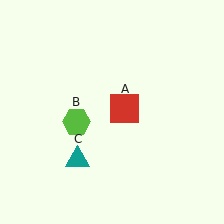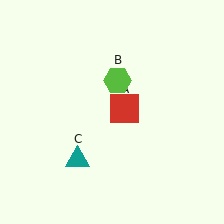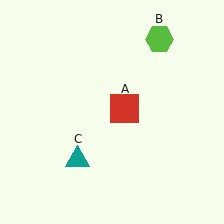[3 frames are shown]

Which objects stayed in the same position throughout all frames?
Red square (object A) and teal triangle (object C) remained stationary.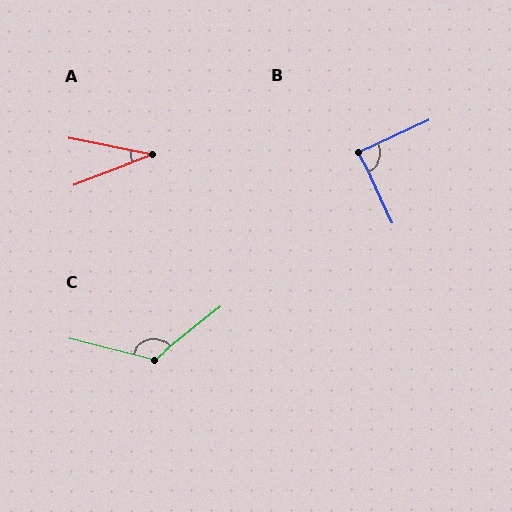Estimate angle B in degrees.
Approximately 90 degrees.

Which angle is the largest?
C, at approximately 128 degrees.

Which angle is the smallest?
A, at approximately 32 degrees.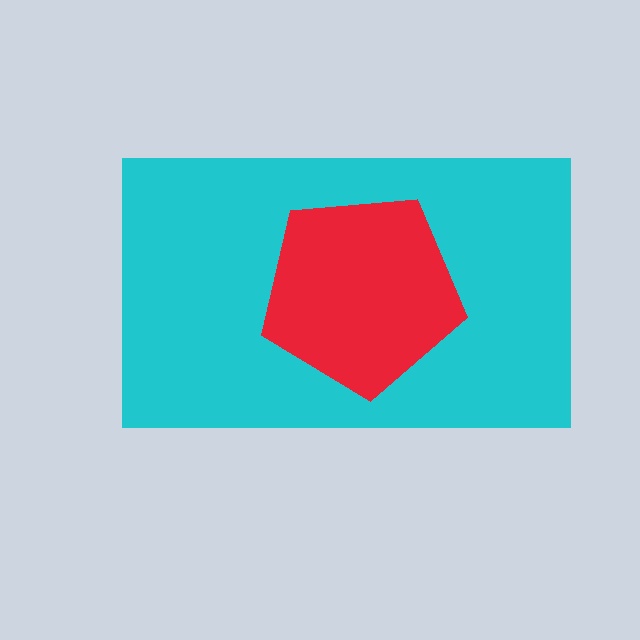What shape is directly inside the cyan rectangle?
The red pentagon.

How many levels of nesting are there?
2.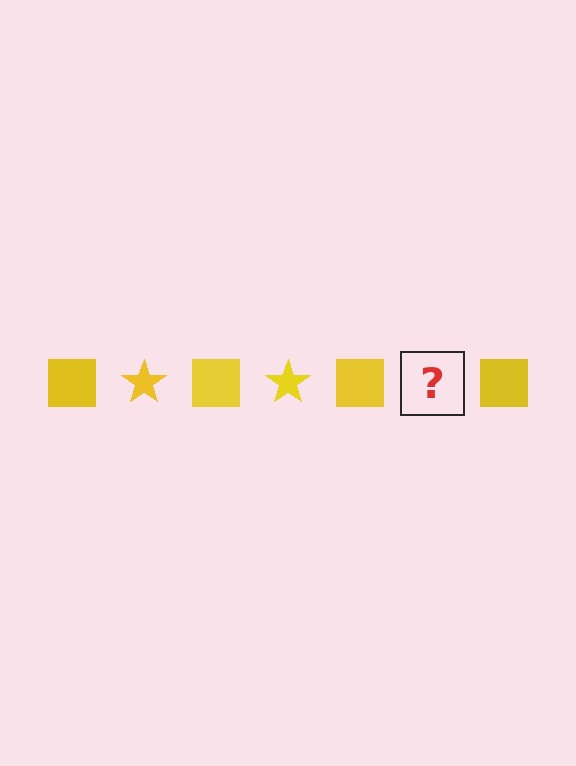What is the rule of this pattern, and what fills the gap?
The rule is that the pattern cycles through square, star shapes in yellow. The gap should be filled with a yellow star.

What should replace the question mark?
The question mark should be replaced with a yellow star.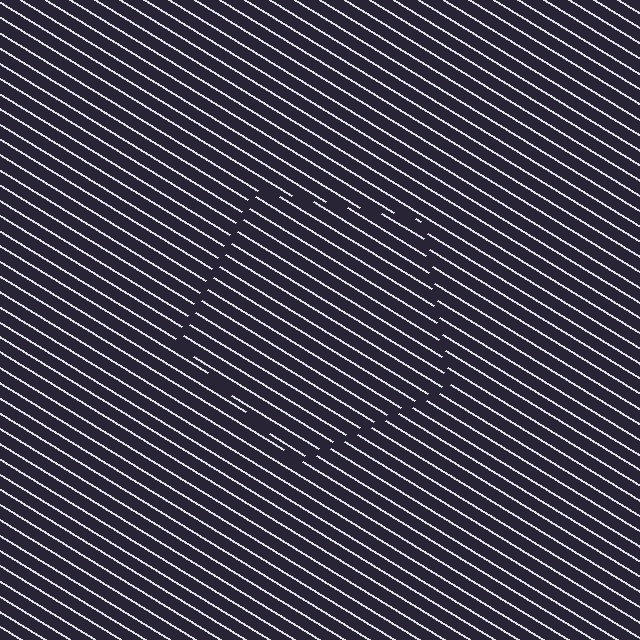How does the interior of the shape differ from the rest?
The interior of the shape contains the same grating, shifted by half a period — the contour is defined by the phase discontinuity where line-ends from the inner and outer gratings abut.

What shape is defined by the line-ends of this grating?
An illusory pentagon. The interior of the shape contains the same grating, shifted by half a period — the contour is defined by the phase discontinuity where line-ends from the inner and outer gratings abut.